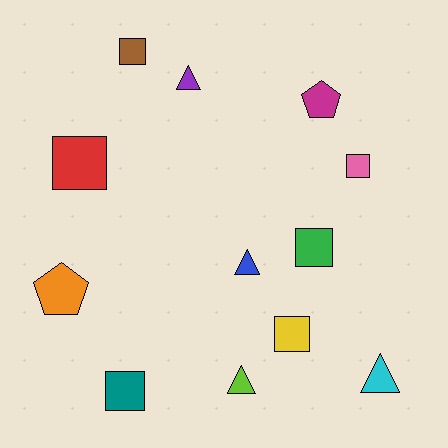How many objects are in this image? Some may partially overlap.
There are 12 objects.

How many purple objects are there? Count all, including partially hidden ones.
There is 1 purple object.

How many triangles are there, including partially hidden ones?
There are 4 triangles.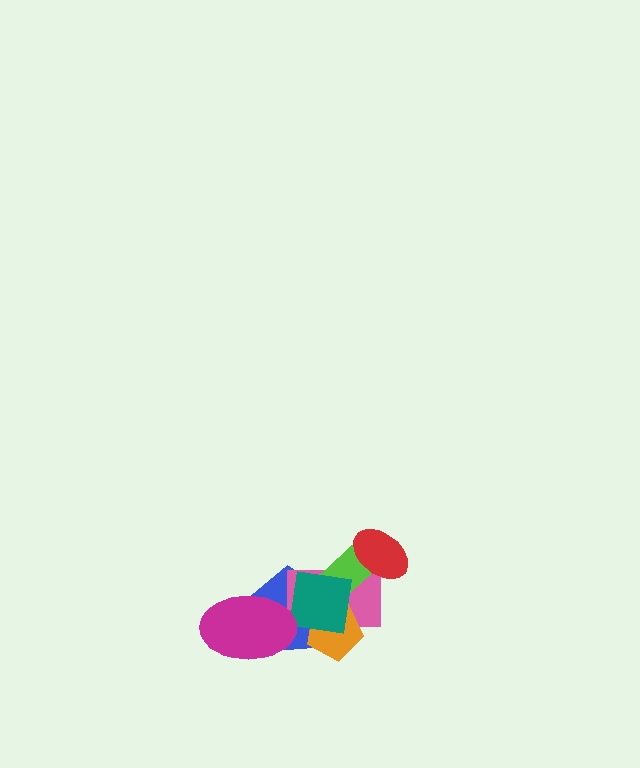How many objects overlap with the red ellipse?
2 objects overlap with the red ellipse.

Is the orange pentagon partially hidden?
Yes, it is partially covered by another shape.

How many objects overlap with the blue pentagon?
4 objects overlap with the blue pentagon.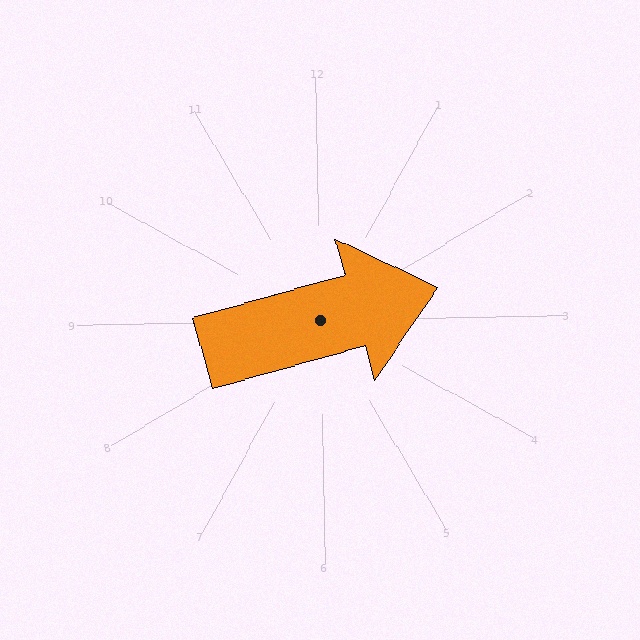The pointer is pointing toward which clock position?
Roughly 3 o'clock.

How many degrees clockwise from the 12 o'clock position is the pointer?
Approximately 75 degrees.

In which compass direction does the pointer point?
East.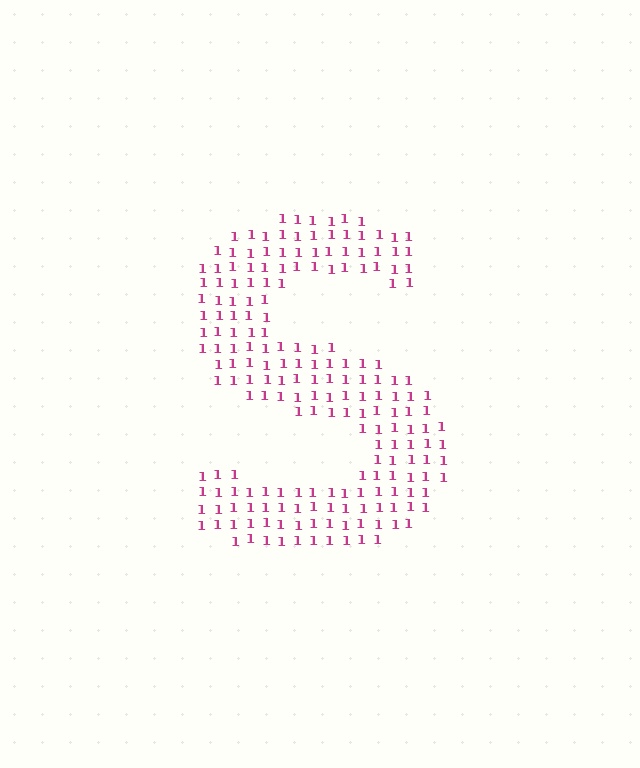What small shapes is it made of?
It is made of small digit 1's.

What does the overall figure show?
The overall figure shows the letter S.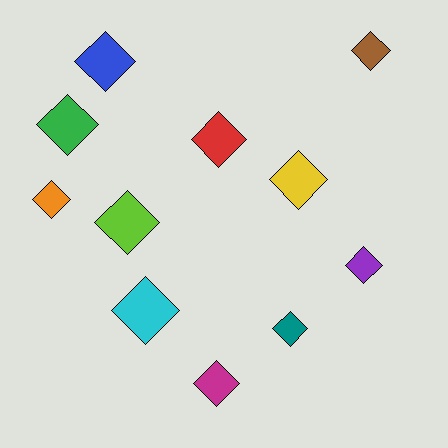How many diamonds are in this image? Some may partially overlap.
There are 11 diamonds.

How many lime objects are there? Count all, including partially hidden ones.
There is 1 lime object.